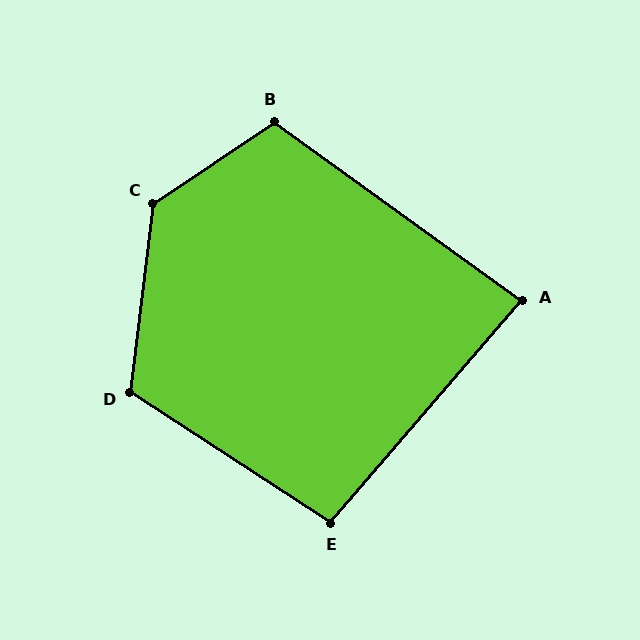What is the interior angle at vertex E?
Approximately 98 degrees (obtuse).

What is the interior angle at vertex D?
Approximately 116 degrees (obtuse).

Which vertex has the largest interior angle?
C, at approximately 131 degrees.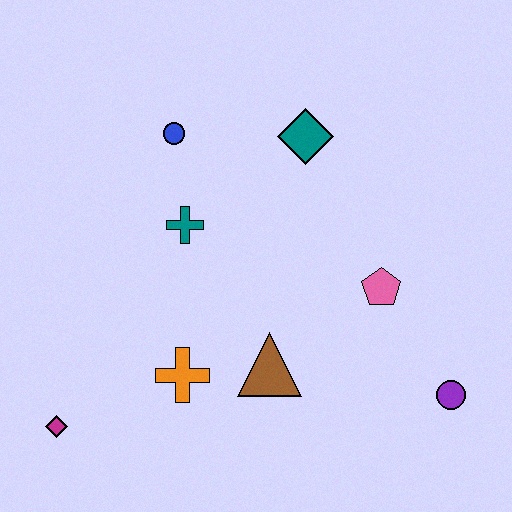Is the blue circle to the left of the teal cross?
Yes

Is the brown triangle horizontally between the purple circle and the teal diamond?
No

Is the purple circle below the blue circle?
Yes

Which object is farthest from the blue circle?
The purple circle is farthest from the blue circle.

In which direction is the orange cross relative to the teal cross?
The orange cross is below the teal cross.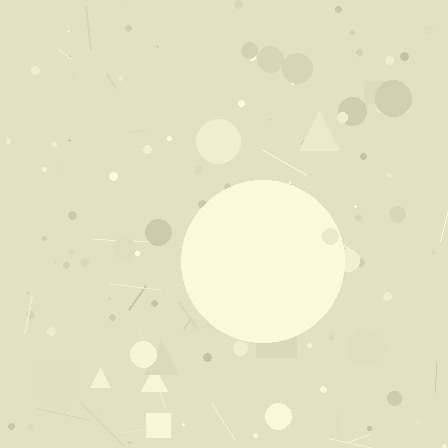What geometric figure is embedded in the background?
A circle is embedded in the background.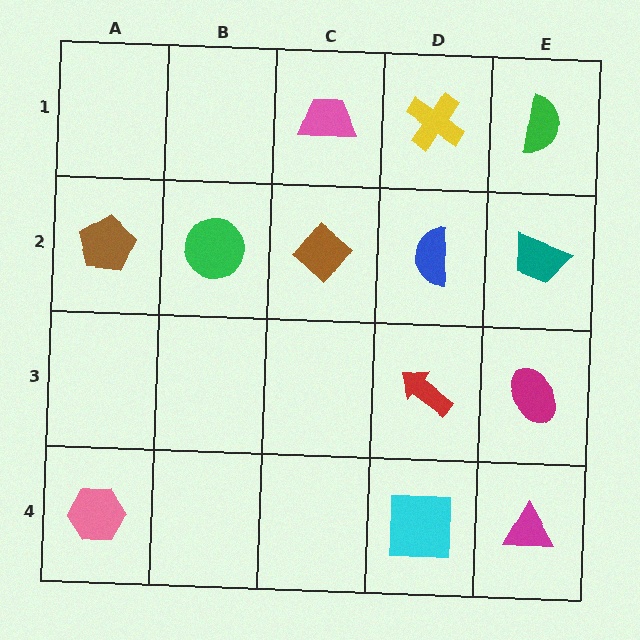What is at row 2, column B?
A green circle.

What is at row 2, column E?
A teal trapezoid.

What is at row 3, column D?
A red arrow.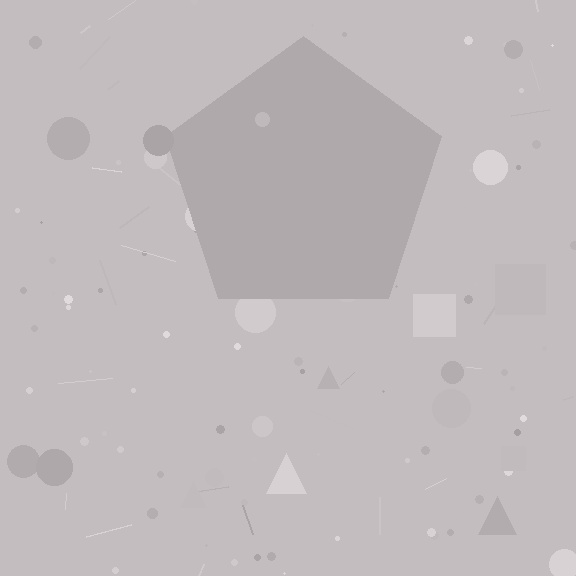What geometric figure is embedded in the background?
A pentagon is embedded in the background.